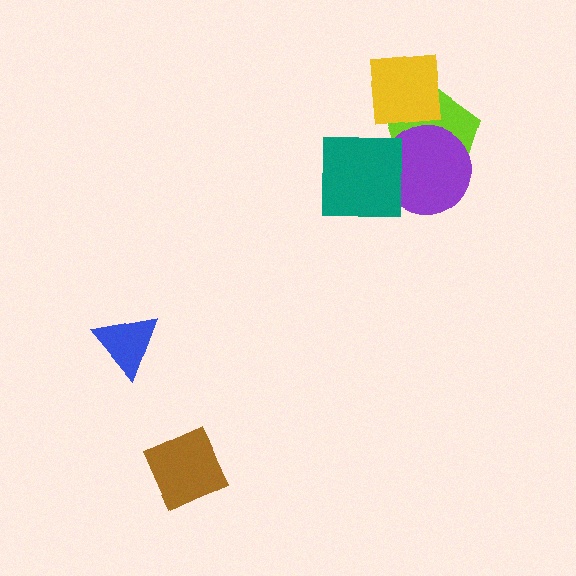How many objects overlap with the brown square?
0 objects overlap with the brown square.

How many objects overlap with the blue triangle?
0 objects overlap with the blue triangle.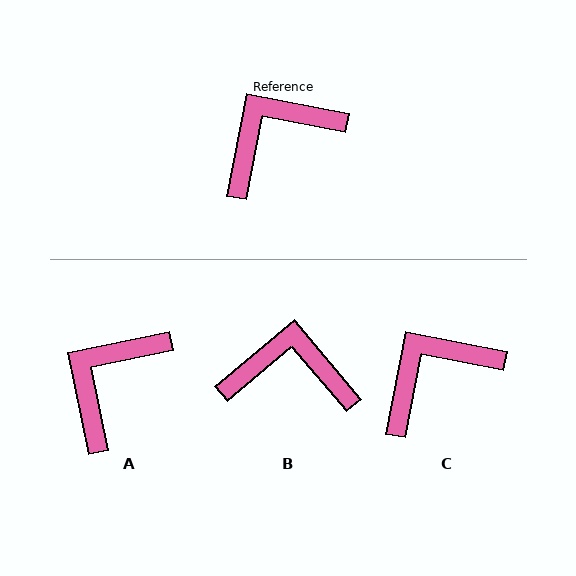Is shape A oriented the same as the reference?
No, it is off by about 23 degrees.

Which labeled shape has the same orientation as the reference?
C.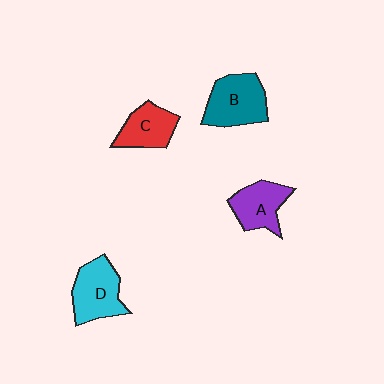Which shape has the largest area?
Shape B (teal).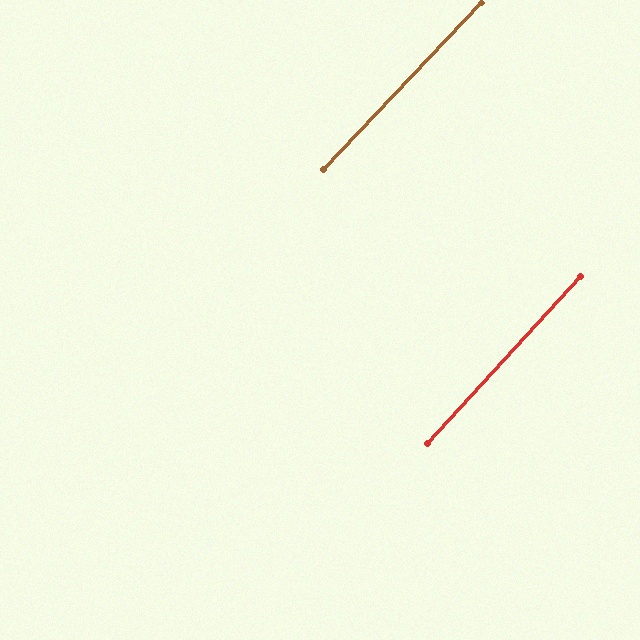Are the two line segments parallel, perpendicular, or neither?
Parallel — their directions differ by only 0.9°.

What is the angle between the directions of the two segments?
Approximately 1 degree.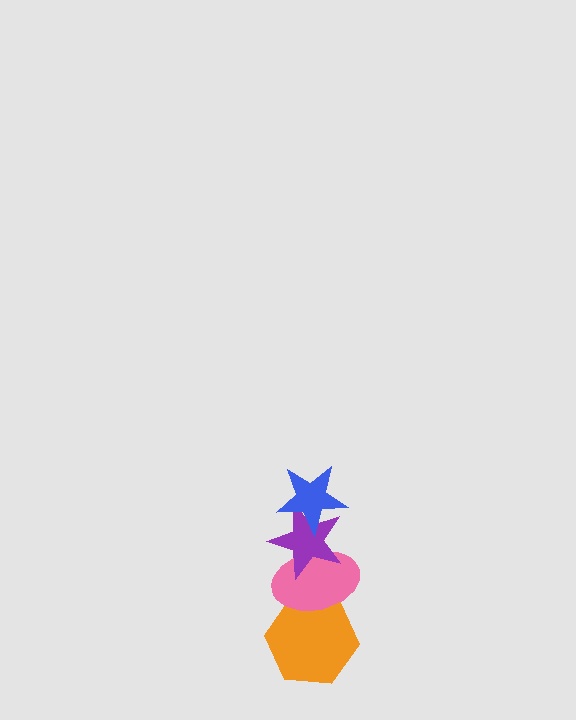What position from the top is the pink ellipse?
The pink ellipse is 3rd from the top.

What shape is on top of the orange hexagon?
The pink ellipse is on top of the orange hexagon.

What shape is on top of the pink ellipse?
The purple star is on top of the pink ellipse.